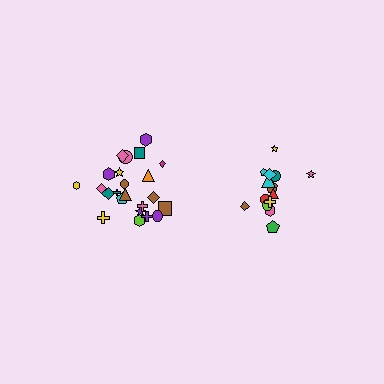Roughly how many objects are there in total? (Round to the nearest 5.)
Roughly 35 objects in total.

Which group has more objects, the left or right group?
The left group.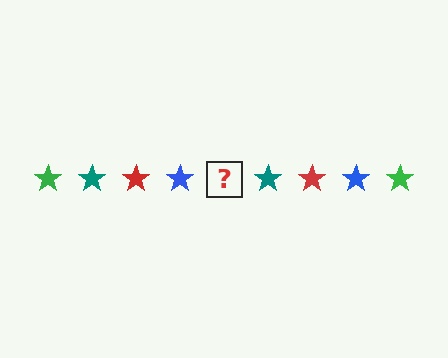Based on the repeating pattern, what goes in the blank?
The blank should be a green star.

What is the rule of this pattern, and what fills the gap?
The rule is that the pattern cycles through green, teal, red, blue stars. The gap should be filled with a green star.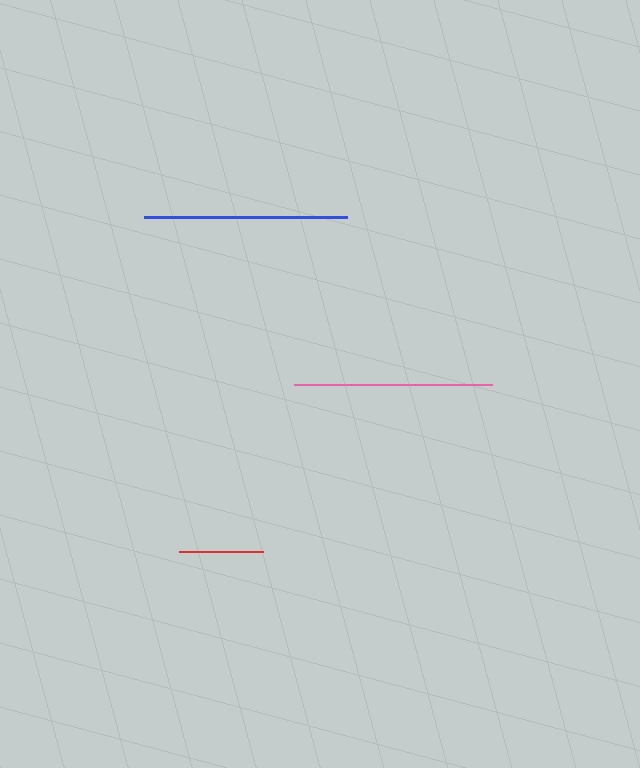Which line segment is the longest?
The blue line is the longest at approximately 203 pixels.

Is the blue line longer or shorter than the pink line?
The blue line is longer than the pink line.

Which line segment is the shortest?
The red line is the shortest at approximately 84 pixels.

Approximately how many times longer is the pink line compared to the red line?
The pink line is approximately 2.4 times the length of the red line.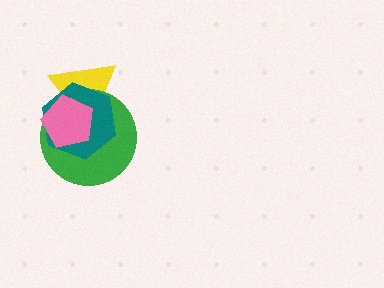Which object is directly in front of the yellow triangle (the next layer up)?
The green circle is directly in front of the yellow triangle.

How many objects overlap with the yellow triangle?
3 objects overlap with the yellow triangle.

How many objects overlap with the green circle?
3 objects overlap with the green circle.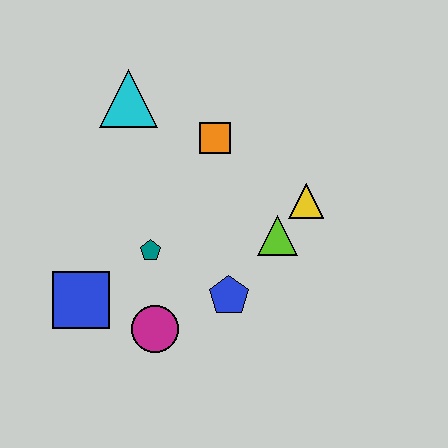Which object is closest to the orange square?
The cyan triangle is closest to the orange square.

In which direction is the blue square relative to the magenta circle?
The blue square is to the left of the magenta circle.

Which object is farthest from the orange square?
The blue square is farthest from the orange square.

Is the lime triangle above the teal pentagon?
Yes